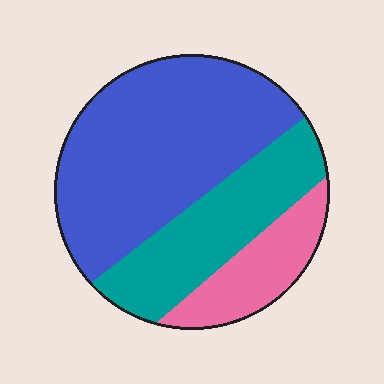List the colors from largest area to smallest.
From largest to smallest: blue, teal, pink.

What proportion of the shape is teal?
Teal takes up about one quarter (1/4) of the shape.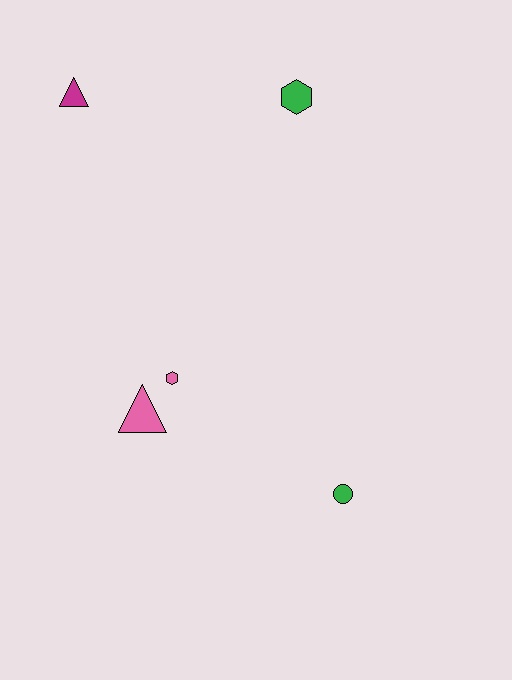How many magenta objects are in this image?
There is 1 magenta object.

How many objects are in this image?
There are 5 objects.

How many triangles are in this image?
There are 2 triangles.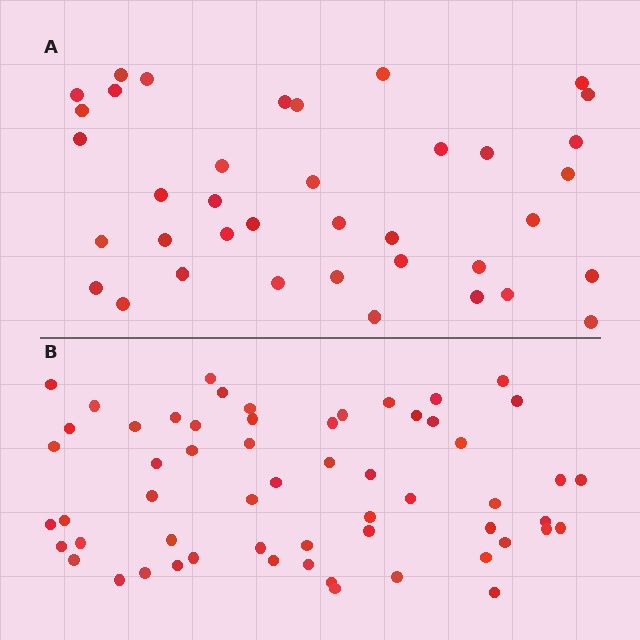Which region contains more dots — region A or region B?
Region B (the bottom region) has more dots.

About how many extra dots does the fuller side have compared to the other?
Region B has approximately 20 more dots than region A.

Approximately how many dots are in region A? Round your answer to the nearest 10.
About 40 dots. (The exact count is 38, which rounds to 40.)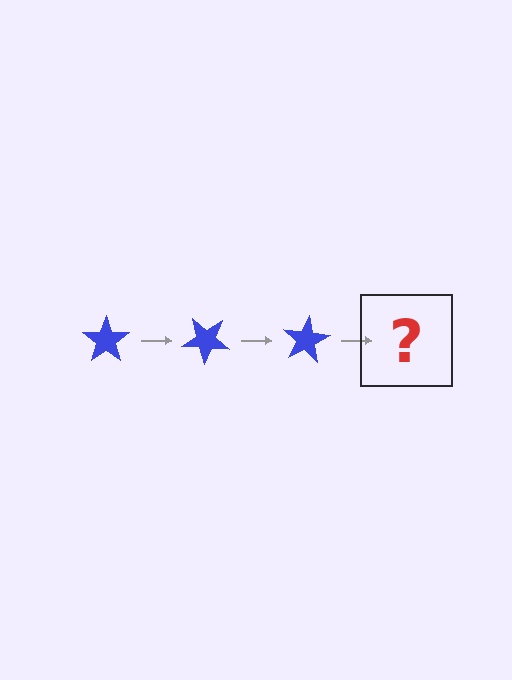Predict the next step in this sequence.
The next step is a blue star rotated 120 degrees.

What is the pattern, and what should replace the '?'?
The pattern is that the star rotates 40 degrees each step. The '?' should be a blue star rotated 120 degrees.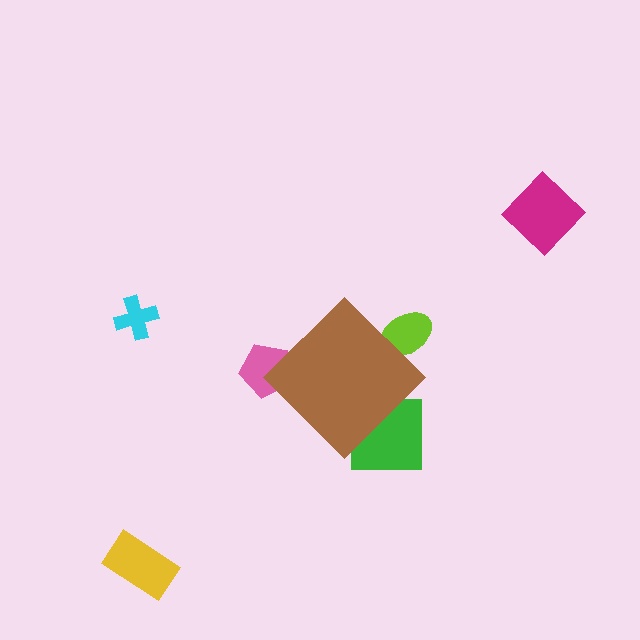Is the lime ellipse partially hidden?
Yes, the lime ellipse is partially hidden behind the brown diamond.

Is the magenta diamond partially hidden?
No, the magenta diamond is fully visible.